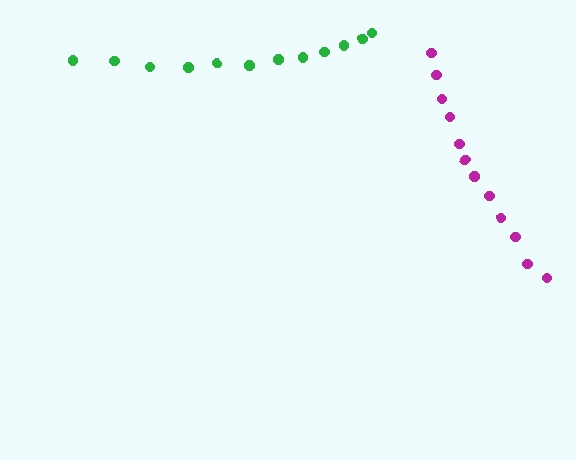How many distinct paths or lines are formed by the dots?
There are 2 distinct paths.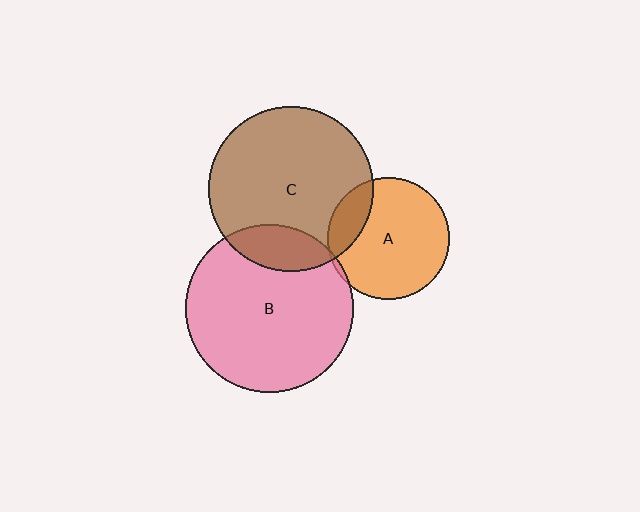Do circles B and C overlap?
Yes.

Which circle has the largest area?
Circle B (pink).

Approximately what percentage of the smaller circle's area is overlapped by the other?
Approximately 15%.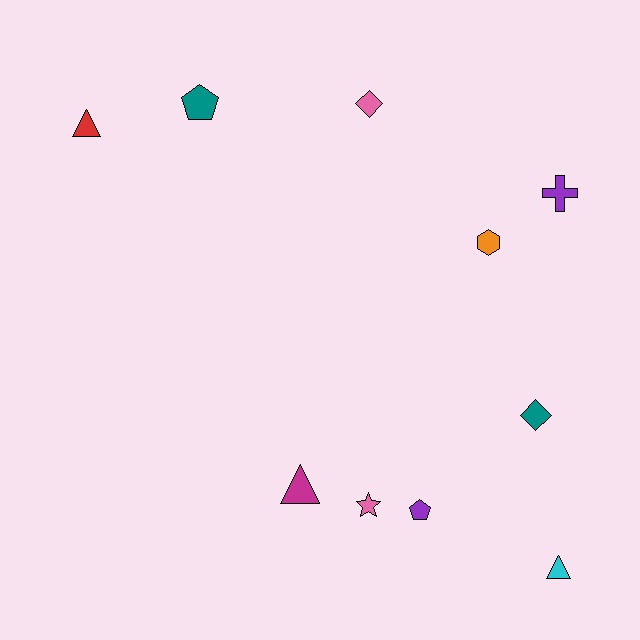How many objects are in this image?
There are 10 objects.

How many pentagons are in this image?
There are 2 pentagons.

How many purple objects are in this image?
There are 2 purple objects.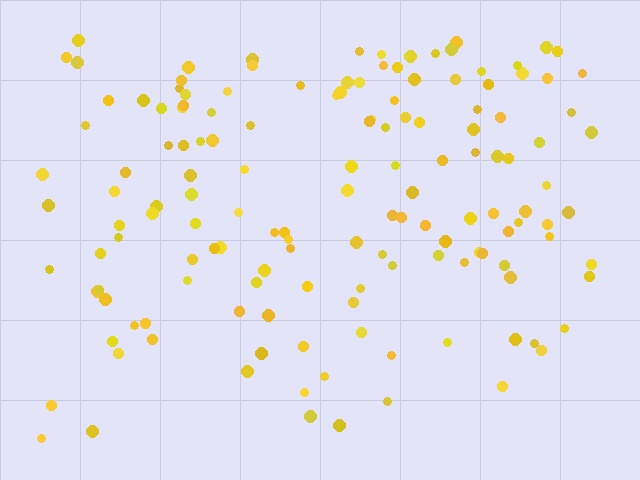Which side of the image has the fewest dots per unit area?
The bottom.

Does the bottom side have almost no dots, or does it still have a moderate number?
Still a moderate number, just noticeably fewer than the top.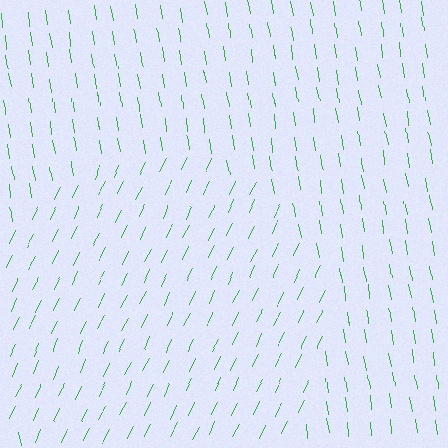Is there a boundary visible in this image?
Yes, there is a texture boundary formed by a change in line orientation.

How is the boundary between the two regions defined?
The boundary is defined purely by a change in line orientation (approximately 35 degrees difference). All lines are the same color and thickness.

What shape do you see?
I see a circle.